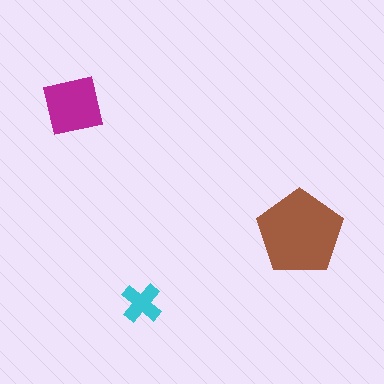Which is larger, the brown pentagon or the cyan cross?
The brown pentagon.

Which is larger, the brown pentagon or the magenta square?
The brown pentagon.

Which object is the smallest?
The cyan cross.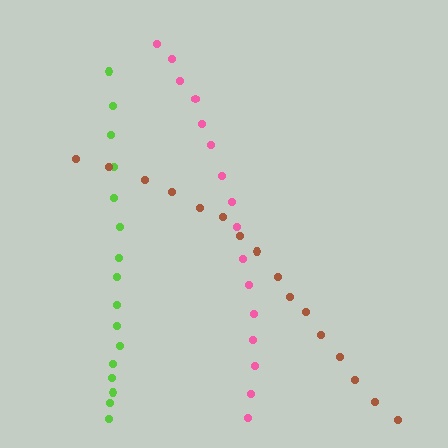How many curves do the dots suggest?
There are 3 distinct paths.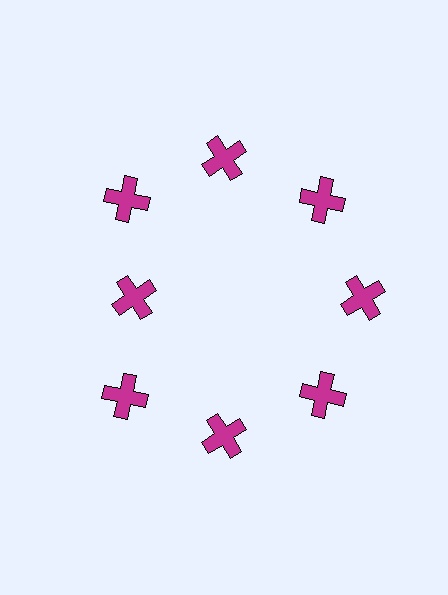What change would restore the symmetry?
The symmetry would be restored by moving it outward, back onto the ring so that all 8 crosses sit at equal angles and equal distance from the center.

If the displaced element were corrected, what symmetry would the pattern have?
It would have 8-fold rotational symmetry — the pattern would map onto itself every 45 degrees.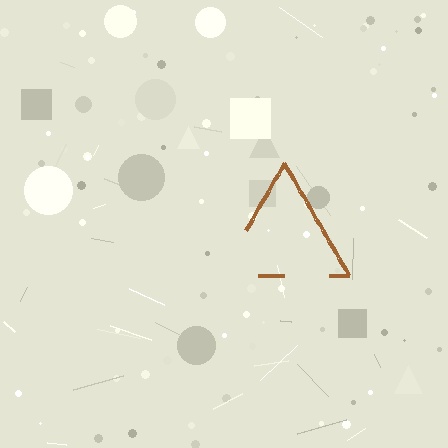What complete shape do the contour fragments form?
The contour fragments form a triangle.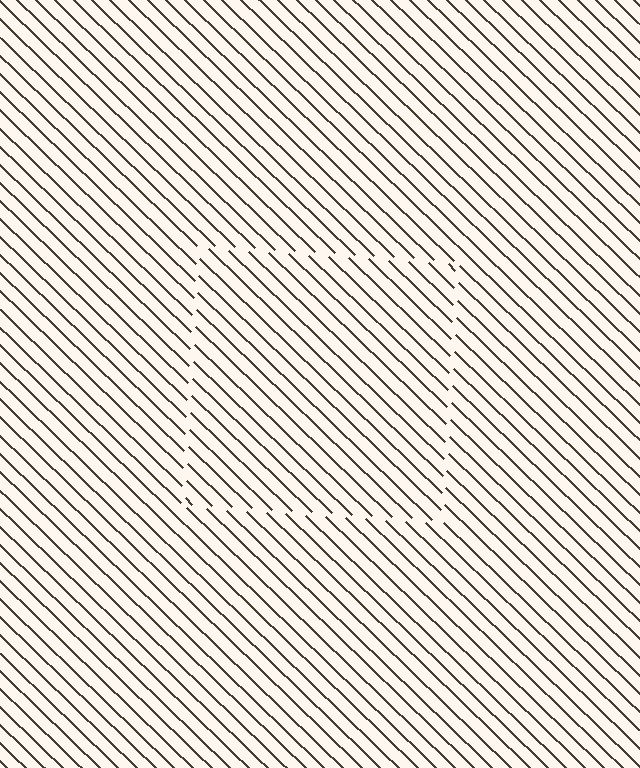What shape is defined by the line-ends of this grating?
An illusory square. The interior of the shape contains the same grating, shifted by half a period — the contour is defined by the phase discontinuity where line-ends from the inner and outer gratings abut.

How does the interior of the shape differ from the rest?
The interior of the shape contains the same grating, shifted by half a period — the contour is defined by the phase discontinuity where line-ends from the inner and outer gratings abut.